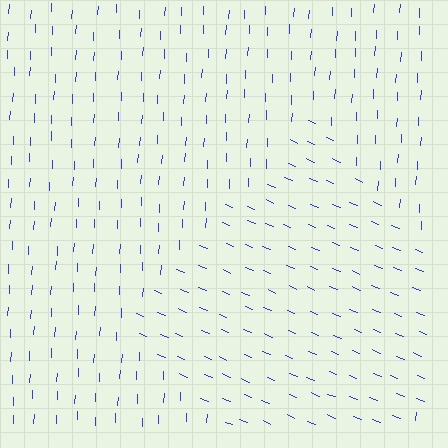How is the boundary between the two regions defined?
The boundary is defined purely by a change in line orientation (approximately 70 degrees difference). All lines are the same color and thickness.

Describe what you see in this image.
The image is filled with small blue line segments. A diamond region in the image has lines oriented differently from the surrounding lines, creating a visible texture boundary.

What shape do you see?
I see a diamond.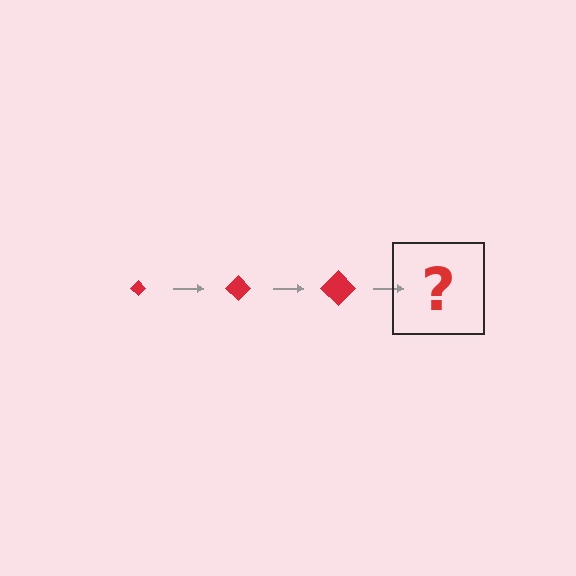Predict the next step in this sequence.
The next step is a red diamond, larger than the previous one.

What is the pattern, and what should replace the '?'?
The pattern is that the diamond gets progressively larger each step. The '?' should be a red diamond, larger than the previous one.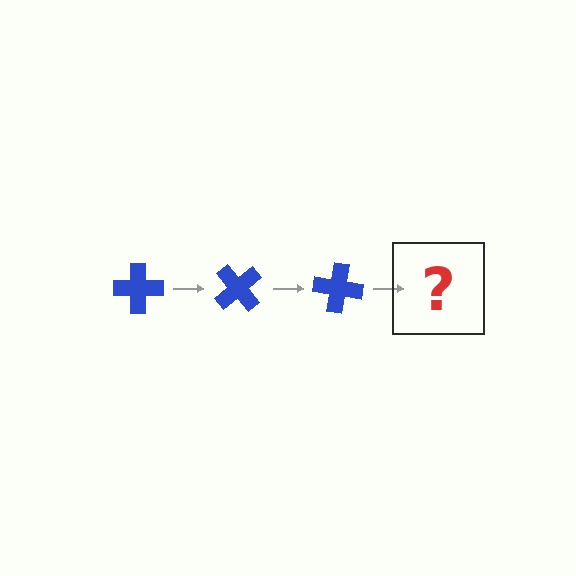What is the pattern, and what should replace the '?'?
The pattern is that the cross rotates 50 degrees each step. The '?' should be a blue cross rotated 150 degrees.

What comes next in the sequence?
The next element should be a blue cross rotated 150 degrees.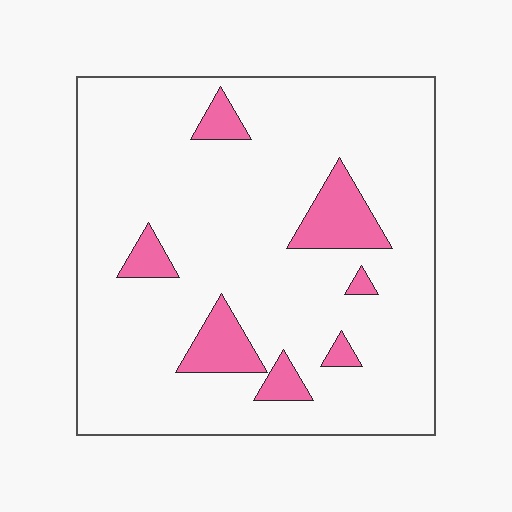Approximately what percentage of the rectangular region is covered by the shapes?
Approximately 10%.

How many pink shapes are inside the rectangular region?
7.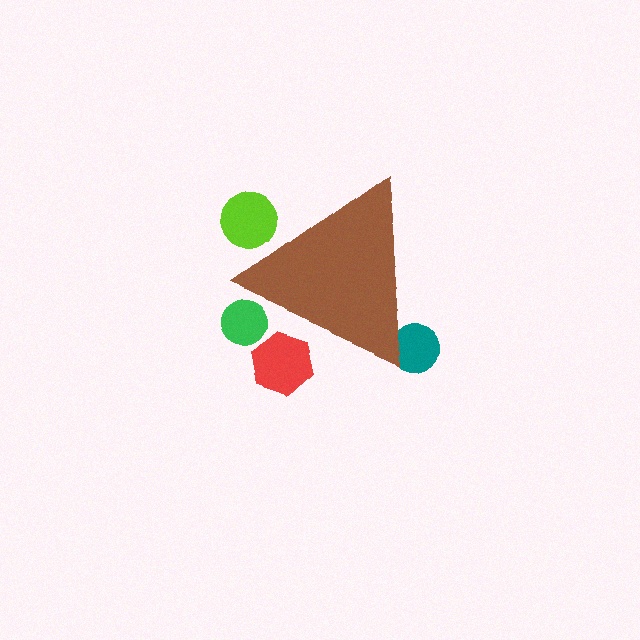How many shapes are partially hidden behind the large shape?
4 shapes are partially hidden.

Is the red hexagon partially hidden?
Yes, the red hexagon is partially hidden behind the brown triangle.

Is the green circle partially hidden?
Yes, the green circle is partially hidden behind the brown triangle.